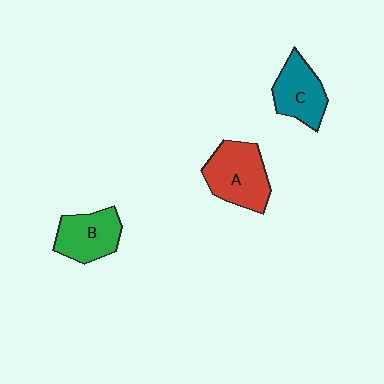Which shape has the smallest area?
Shape C (teal).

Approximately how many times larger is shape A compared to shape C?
Approximately 1.3 times.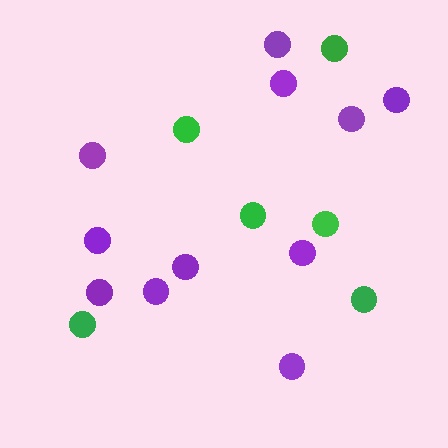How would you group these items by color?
There are 2 groups: one group of green circles (6) and one group of purple circles (11).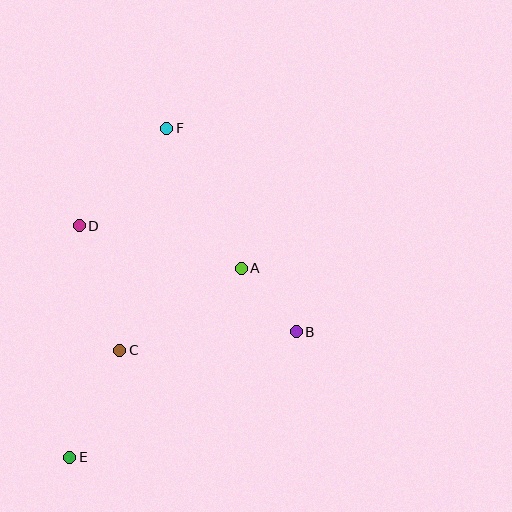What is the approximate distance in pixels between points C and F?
The distance between C and F is approximately 227 pixels.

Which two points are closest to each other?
Points A and B are closest to each other.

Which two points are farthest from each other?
Points E and F are farthest from each other.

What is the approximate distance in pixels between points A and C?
The distance between A and C is approximately 147 pixels.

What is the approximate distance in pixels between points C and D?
The distance between C and D is approximately 131 pixels.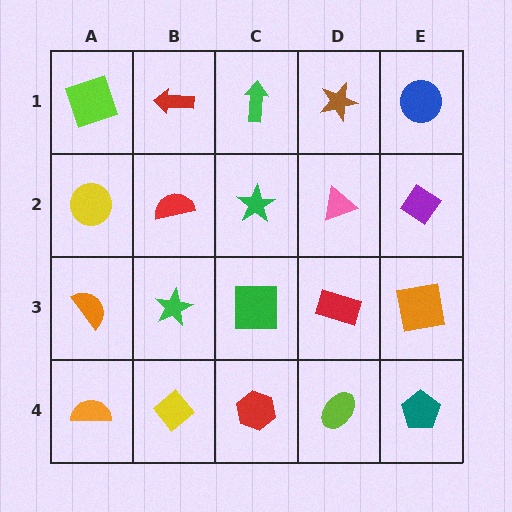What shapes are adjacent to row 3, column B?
A red semicircle (row 2, column B), a yellow diamond (row 4, column B), an orange semicircle (row 3, column A), a green square (row 3, column C).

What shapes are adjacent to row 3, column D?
A pink triangle (row 2, column D), a lime ellipse (row 4, column D), a green square (row 3, column C), an orange square (row 3, column E).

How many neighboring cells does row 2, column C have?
4.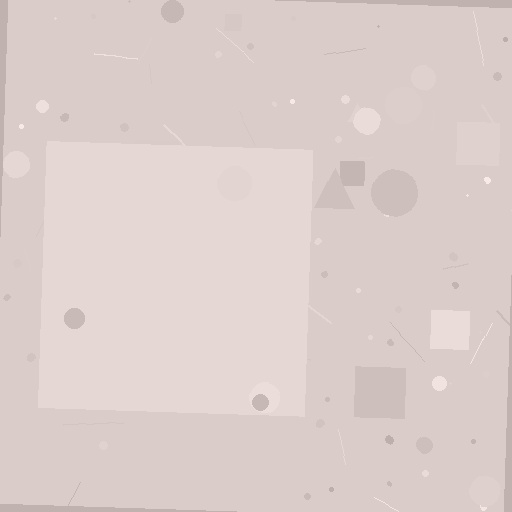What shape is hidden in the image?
A square is hidden in the image.